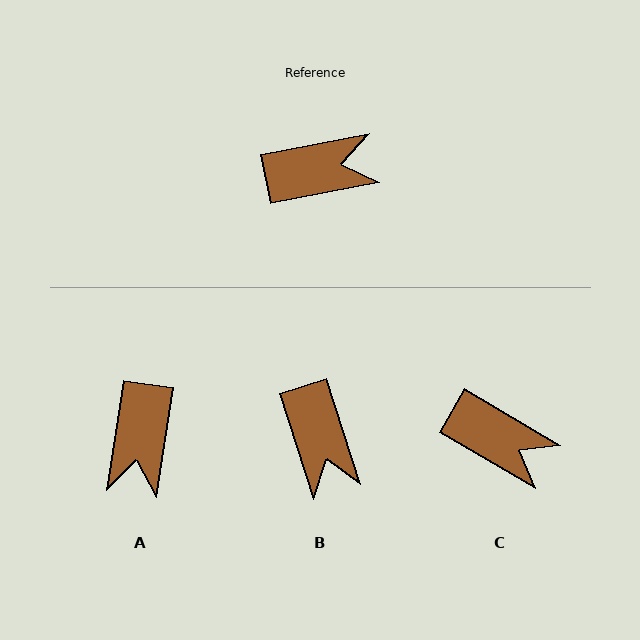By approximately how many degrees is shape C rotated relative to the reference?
Approximately 41 degrees clockwise.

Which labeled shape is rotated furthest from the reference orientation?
A, about 110 degrees away.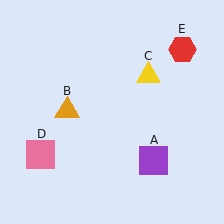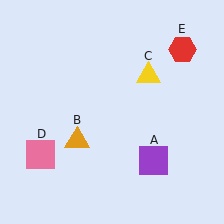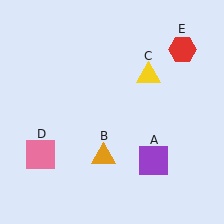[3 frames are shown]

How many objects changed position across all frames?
1 object changed position: orange triangle (object B).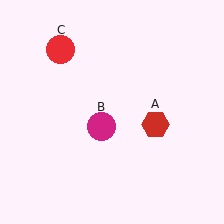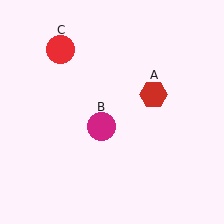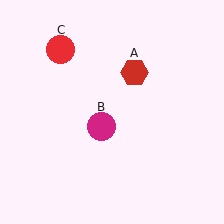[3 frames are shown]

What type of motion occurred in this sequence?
The red hexagon (object A) rotated counterclockwise around the center of the scene.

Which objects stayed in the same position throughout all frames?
Magenta circle (object B) and red circle (object C) remained stationary.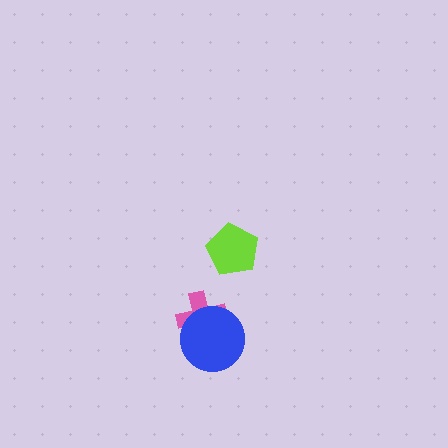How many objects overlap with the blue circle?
1 object overlaps with the blue circle.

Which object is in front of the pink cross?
The blue circle is in front of the pink cross.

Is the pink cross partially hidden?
Yes, it is partially covered by another shape.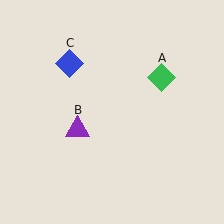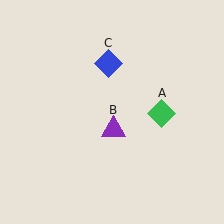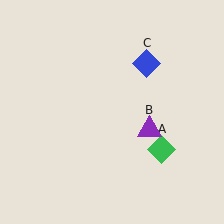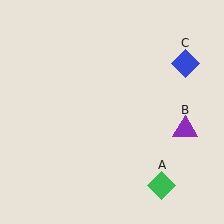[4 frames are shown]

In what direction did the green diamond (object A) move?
The green diamond (object A) moved down.